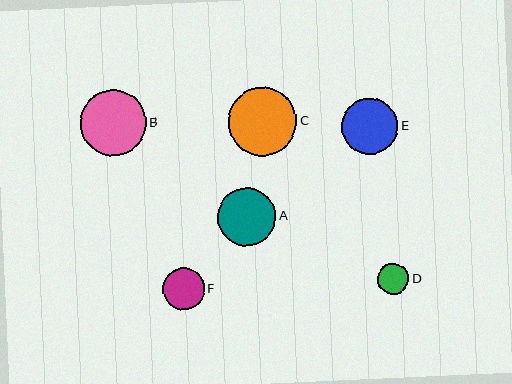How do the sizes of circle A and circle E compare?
Circle A and circle E are approximately the same size.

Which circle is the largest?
Circle C is the largest with a size of approximately 68 pixels.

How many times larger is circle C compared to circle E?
Circle C is approximately 1.2 times the size of circle E.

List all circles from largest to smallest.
From largest to smallest: C, B, A, E, F, D.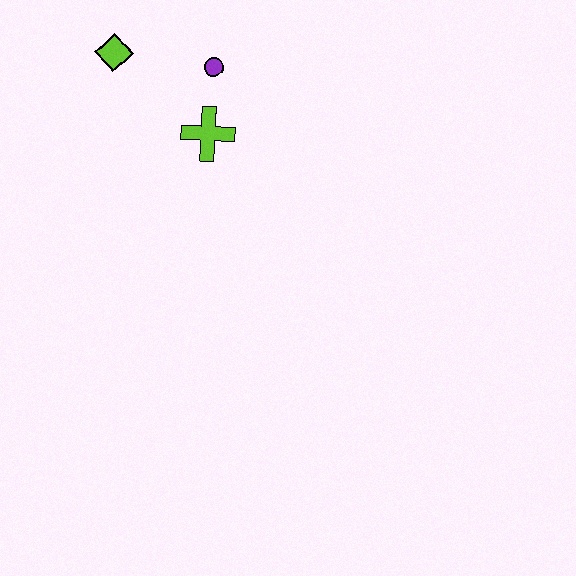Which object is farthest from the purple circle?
The lime diamond is farthest from the purple circle.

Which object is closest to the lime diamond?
The purple circle is closest to the lime diamond.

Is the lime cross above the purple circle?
No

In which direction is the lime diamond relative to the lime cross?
The lime diamond is to the left of the lime cross.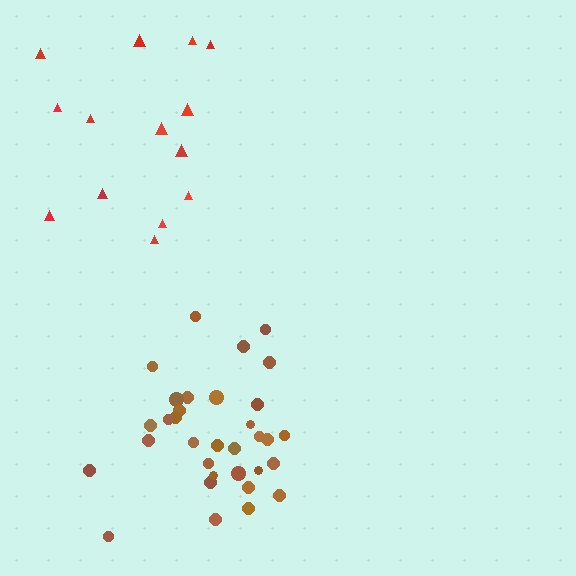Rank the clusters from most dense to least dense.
brown, red.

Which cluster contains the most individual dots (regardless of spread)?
Brown (33).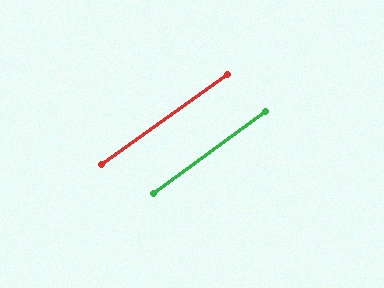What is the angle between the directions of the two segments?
Approximately 1 degree.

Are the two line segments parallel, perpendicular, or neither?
Parallel — their directions differ by only 0.8°.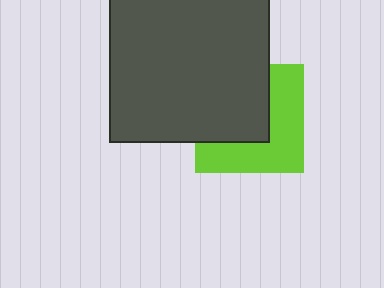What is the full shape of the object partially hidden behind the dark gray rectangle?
The partially hidden object is a lime square.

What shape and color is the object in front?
The object in front is a dark gray rectangle.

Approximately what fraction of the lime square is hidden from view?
Roughly 50% of the lime square is hidden behind the dark gray rectangle.